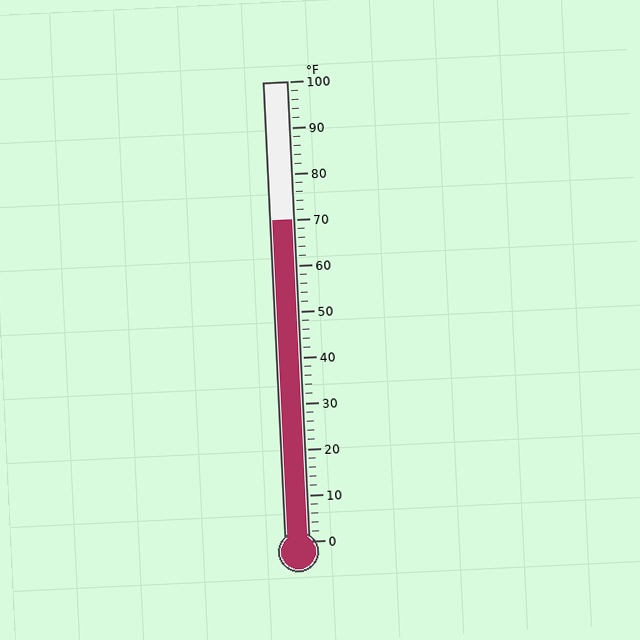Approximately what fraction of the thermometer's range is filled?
The thermometer is filled to approximately 70% of its range.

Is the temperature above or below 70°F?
The temperature is at 70°F.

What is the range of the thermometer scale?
The thermometer scale ranges from 0°F to 100°F.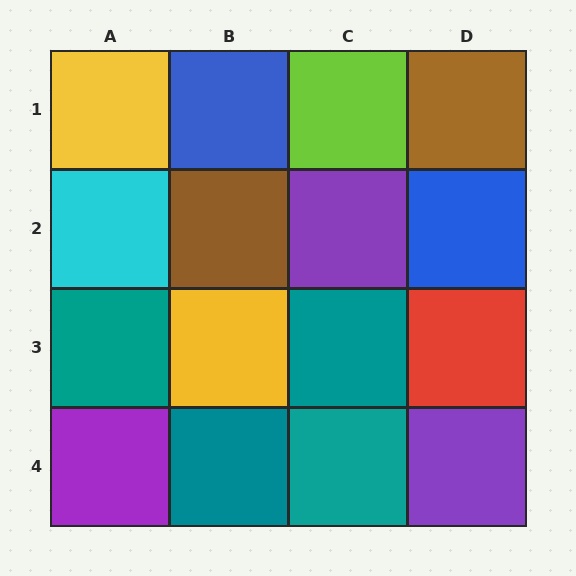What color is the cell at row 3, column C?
Teal.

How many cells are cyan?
1 cell is cyan.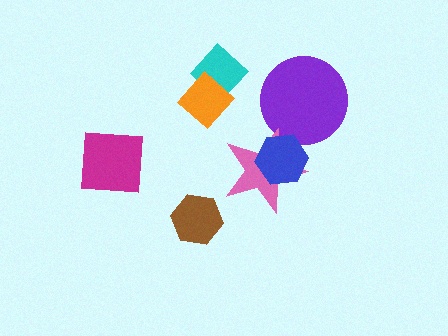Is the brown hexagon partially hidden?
No, no other shape covers it.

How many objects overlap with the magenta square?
0 objects overlap with the magenta square.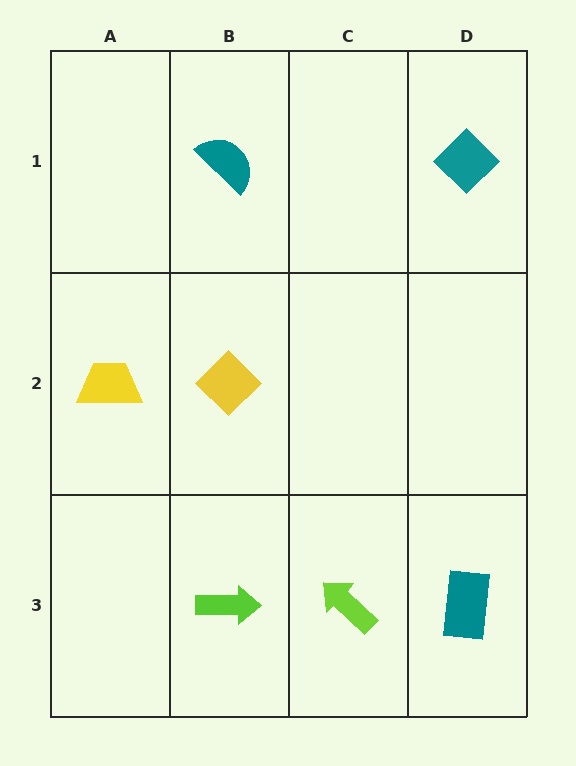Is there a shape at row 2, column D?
No, that cell is empty.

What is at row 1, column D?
A teal diamond.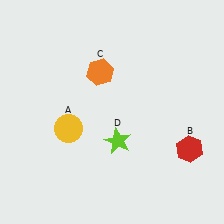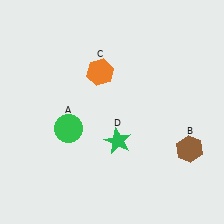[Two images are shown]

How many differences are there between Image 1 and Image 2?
There are 3 differences between the two images.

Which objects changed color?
A changed from yellow to green. B changed from red to brown. D changed from lime to green.